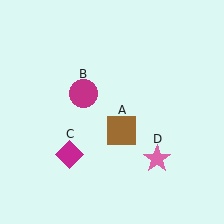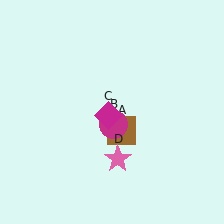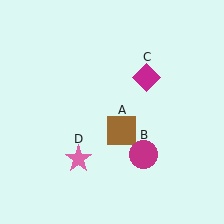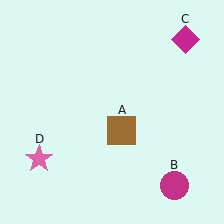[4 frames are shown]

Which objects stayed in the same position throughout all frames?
Brown square (object A) remained stationary.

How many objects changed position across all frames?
3 objects changed position: magenta circle (object B), magenta diamond (object C), pink star (object D).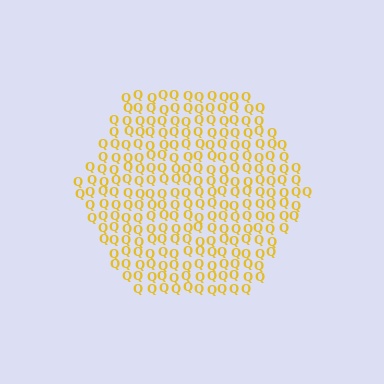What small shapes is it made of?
It is made of small letter Q's.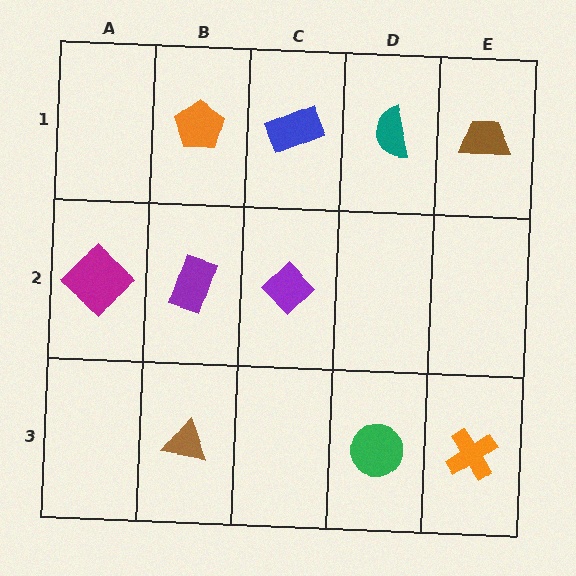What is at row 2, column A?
A magenta diamond.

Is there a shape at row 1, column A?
No, that cell is empty.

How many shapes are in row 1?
4 shapes.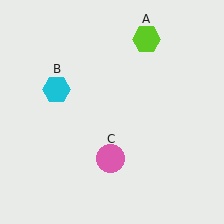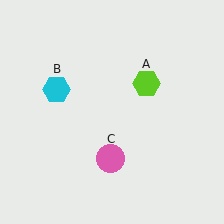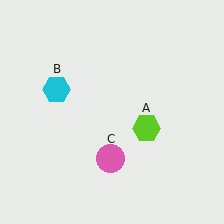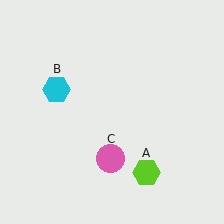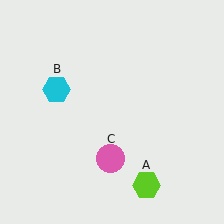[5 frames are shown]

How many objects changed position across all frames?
1 object changed position: lime hexagon (object A).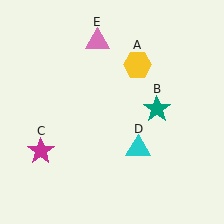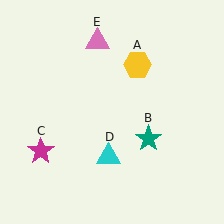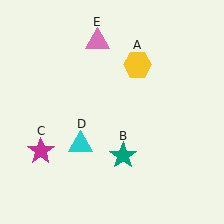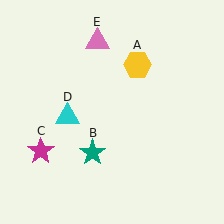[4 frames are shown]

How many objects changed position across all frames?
2 objects changed position: teal star (object B), cyan triangle (object D).